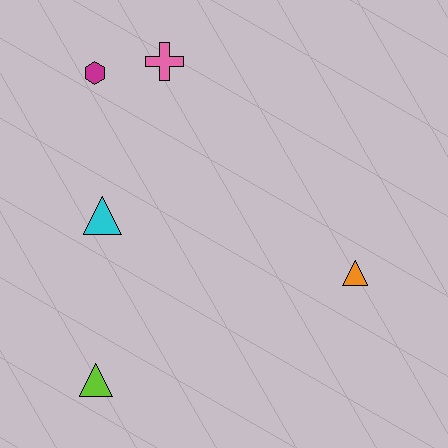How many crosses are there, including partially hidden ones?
There is 1 cross.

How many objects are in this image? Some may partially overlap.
There are 5 objects.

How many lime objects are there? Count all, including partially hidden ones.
There is 1 lime object.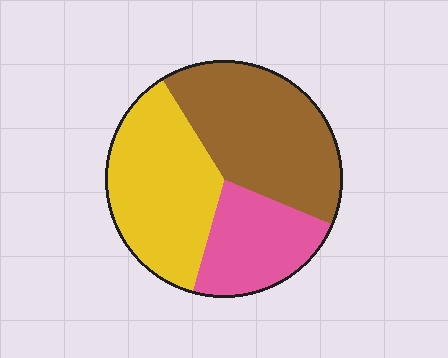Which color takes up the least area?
Pink, at roughly 25%.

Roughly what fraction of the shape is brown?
Brown covers around 40% of the shape.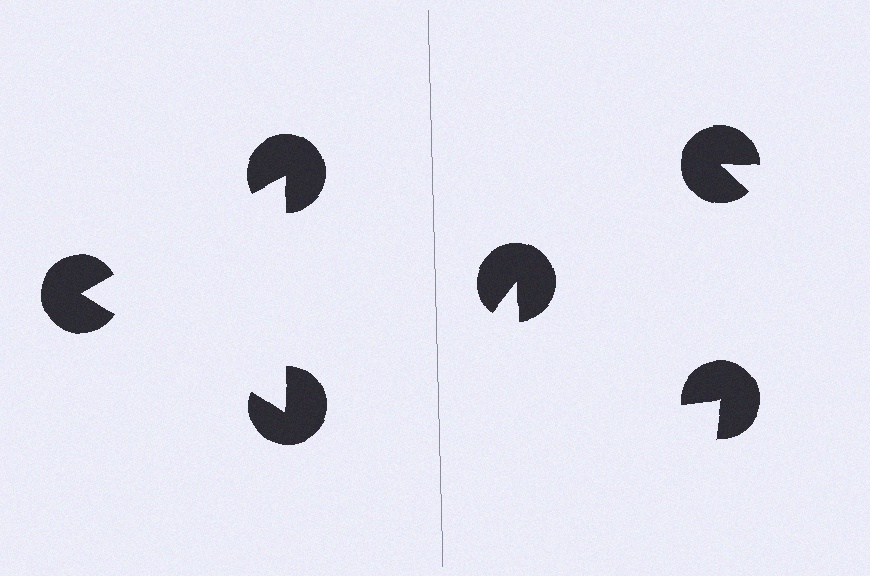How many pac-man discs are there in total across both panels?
6 — 3 on each side.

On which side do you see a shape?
An illusory triangle appears on the left side. On the right side the wedge cuts are rotated, so no coherent shape forms.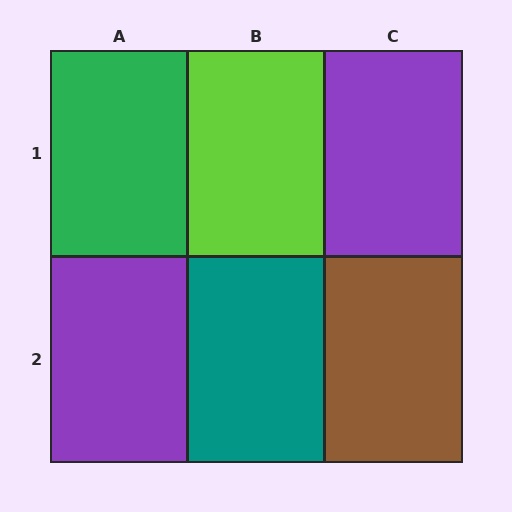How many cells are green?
1 cell is green.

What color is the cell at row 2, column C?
Brown.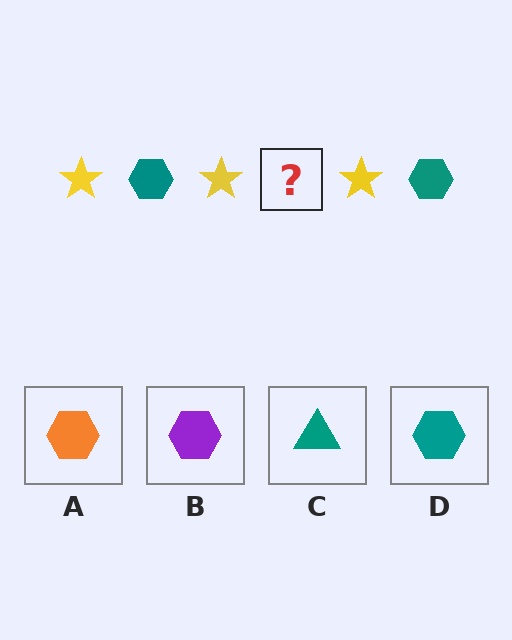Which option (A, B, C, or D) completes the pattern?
D.